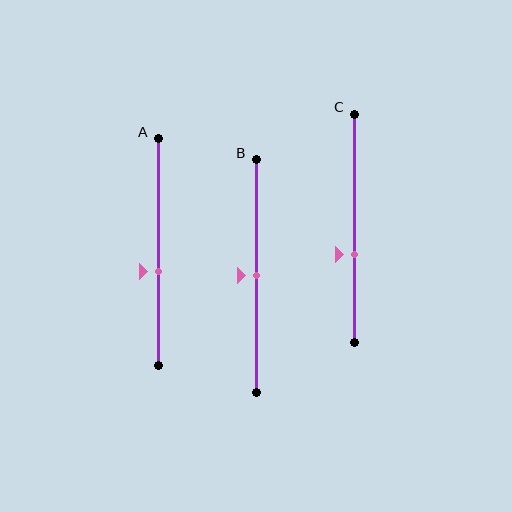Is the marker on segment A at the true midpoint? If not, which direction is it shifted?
No, the marker on segment A is shifted downward by about 9% of the segment length.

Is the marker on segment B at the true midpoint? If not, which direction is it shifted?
Yes, the marker on segment B is at the true midpoint.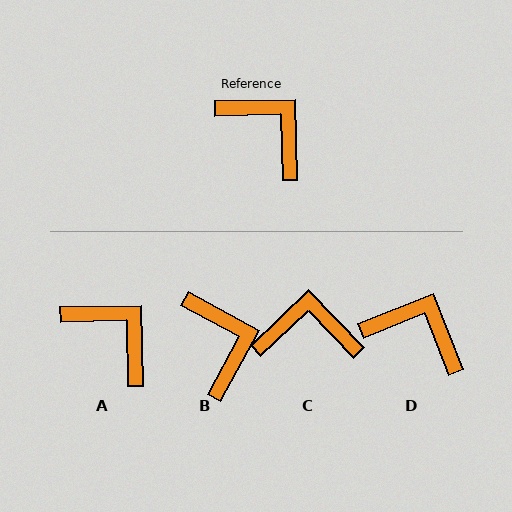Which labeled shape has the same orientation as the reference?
A.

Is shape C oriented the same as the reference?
No, it is off by about 43 degrees.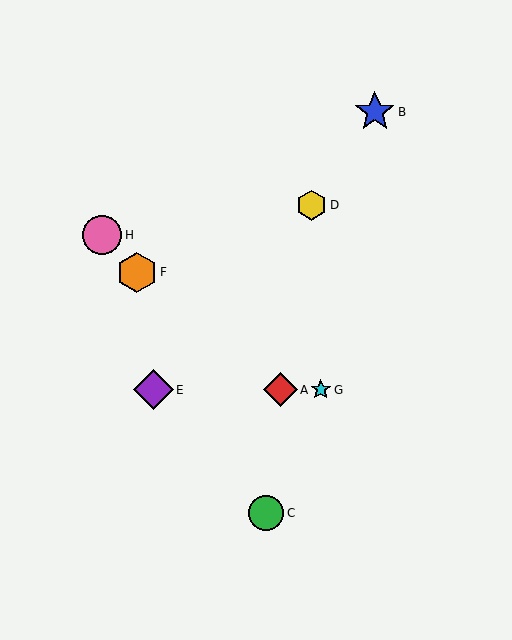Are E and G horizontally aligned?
Yes, both are at y≈390.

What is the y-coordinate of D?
Object D is at y≈205.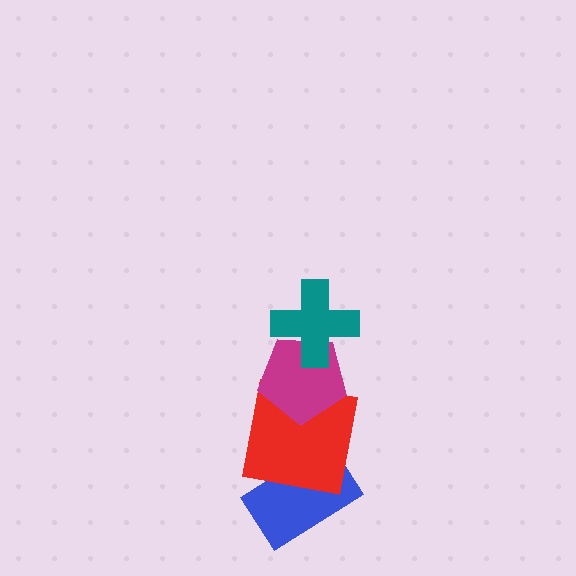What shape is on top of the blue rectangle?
The red square is on top of the blue rectangle.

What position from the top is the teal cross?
The teal cross is 1st from the top.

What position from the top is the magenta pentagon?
The magenta pentagon is 2nd from the top.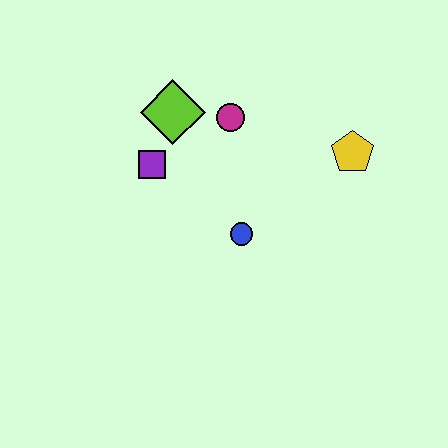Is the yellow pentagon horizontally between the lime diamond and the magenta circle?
No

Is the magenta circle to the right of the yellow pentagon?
No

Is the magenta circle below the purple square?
No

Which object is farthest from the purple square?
The yellow pentagon is farthest from the purple square.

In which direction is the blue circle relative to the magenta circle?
The blue circle is below the magenta circle.